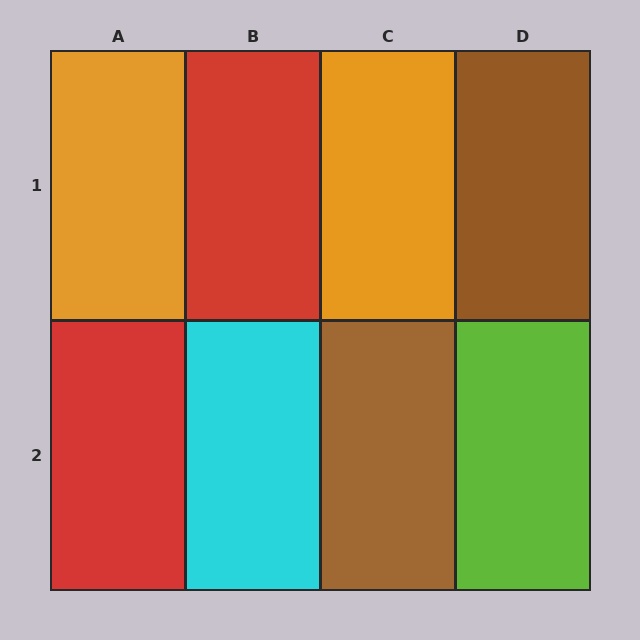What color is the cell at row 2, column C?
Brown.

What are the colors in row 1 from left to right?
Orange, red, orange, brown.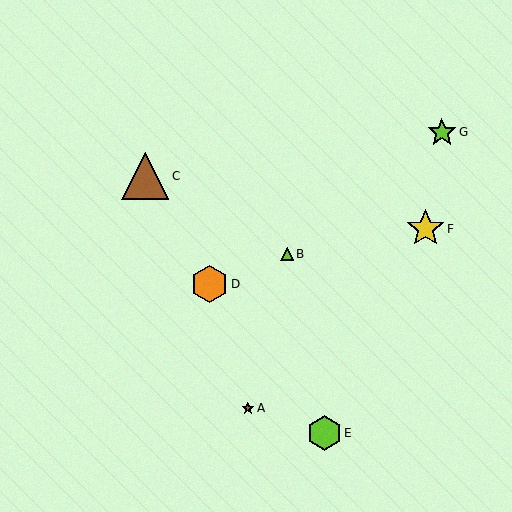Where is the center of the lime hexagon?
The center of the lime hexagon is at (324, 433).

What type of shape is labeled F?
Shape F is a yellow star.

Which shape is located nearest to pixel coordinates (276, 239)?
The lime triangle (labeled B) at (287, 254) is nearest to that location.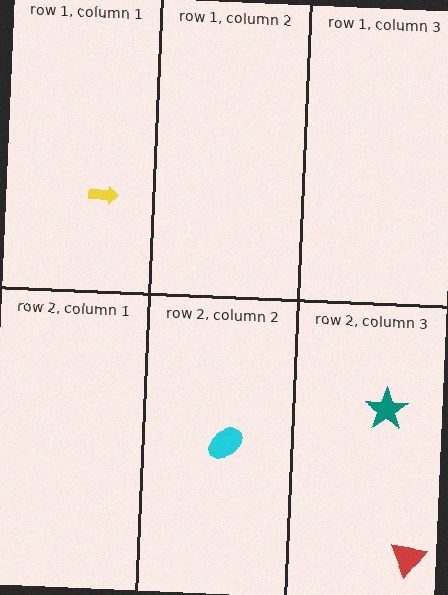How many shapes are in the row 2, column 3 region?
2.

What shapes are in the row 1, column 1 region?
The yellow arrow.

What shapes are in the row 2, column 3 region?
The teal star, the red triangle.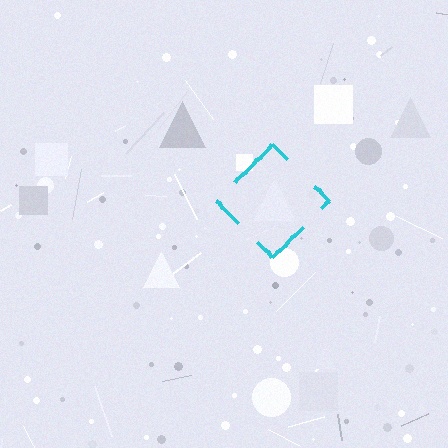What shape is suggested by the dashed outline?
The dashed outline suggests a diamond.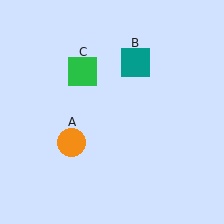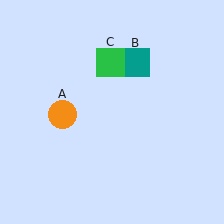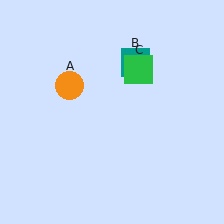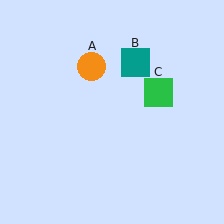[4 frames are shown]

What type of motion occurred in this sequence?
The orange circle (object A), green square (object C) rotated clockwise around the center of the scene.